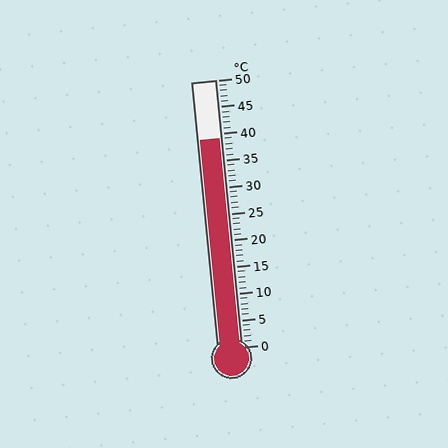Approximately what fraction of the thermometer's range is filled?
The thermometer is filled to approximately 80% of its range.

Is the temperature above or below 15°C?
The temperature is above 15°C.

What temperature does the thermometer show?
The thermometer shows approximately 39°C.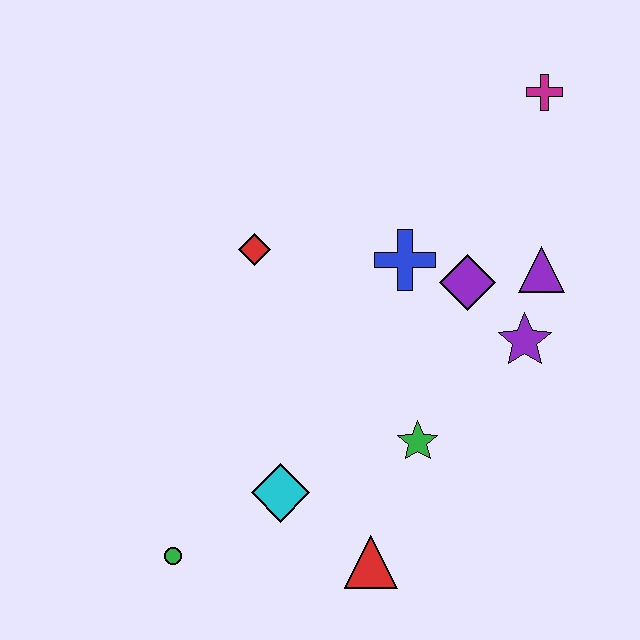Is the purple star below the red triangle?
No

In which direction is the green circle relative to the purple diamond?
The green circle is to the left of the purple diamond.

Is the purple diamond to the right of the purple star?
No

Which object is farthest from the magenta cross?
The green circle is farthest from the magenta cross.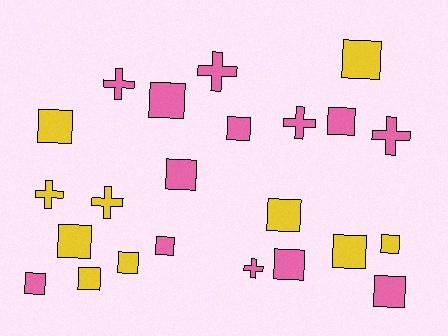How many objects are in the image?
There are 23 objects.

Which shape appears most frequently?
Square, with 16 objects.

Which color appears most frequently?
Pink, with 13 objects.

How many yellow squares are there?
There are 8 yellow squares.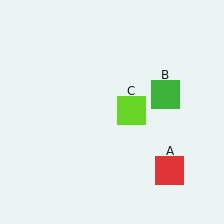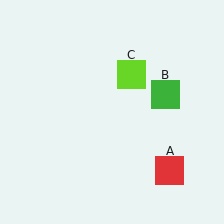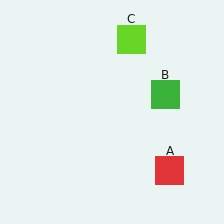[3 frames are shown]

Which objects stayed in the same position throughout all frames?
Red square (object A) and green square (object B) remained stationary.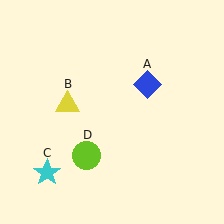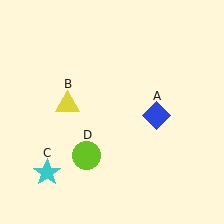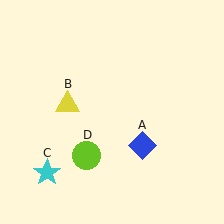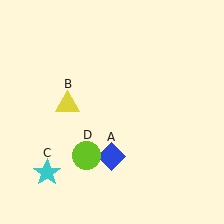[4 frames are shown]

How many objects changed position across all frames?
1 object changed position: blue diamond (object A).